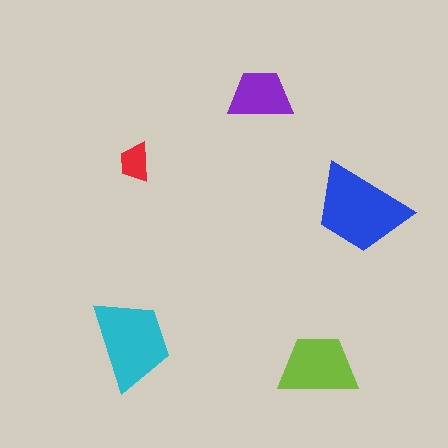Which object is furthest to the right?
The blue trapezoid is rightmost.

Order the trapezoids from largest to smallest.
the blue one, the cyan one, the lime one, the purple one, the red one.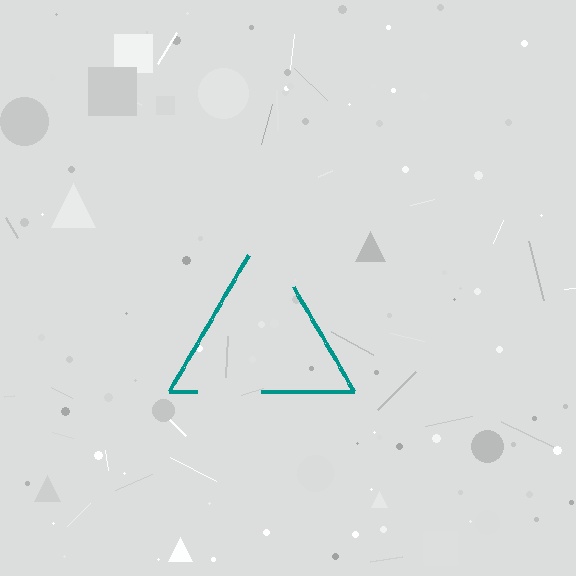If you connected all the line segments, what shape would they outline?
They would outline a triangle.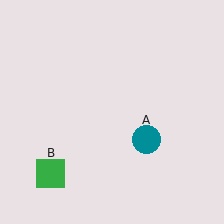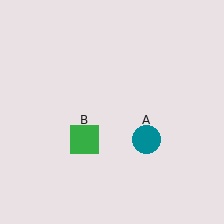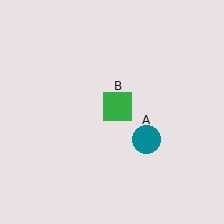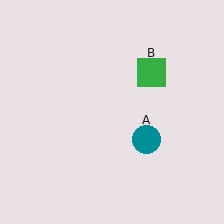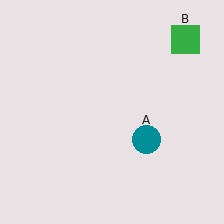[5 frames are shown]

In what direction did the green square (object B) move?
The green square (object B) moved up and to the right.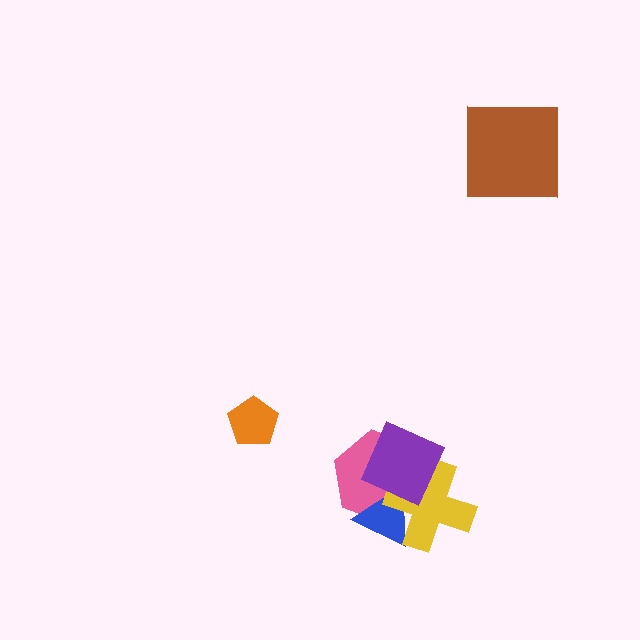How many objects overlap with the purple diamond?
3 objects overlap with the purple diamond.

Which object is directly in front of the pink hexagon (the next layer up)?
The blue triangle is directly in front of the pink hexagon.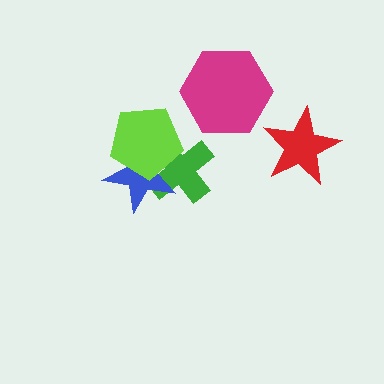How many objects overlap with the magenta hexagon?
0 objects overlap with the magenta hexagon.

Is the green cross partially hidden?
Yes, it is partially covered by another shape.